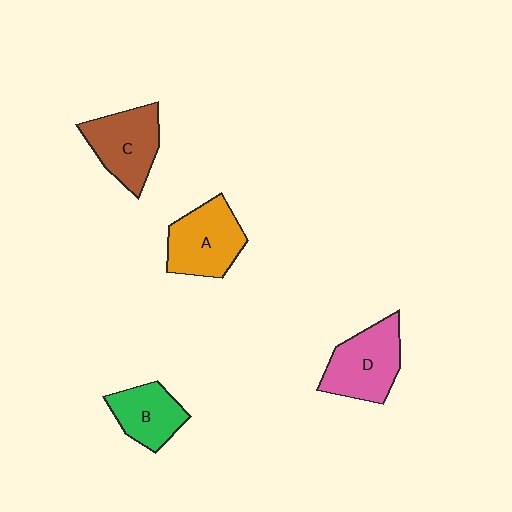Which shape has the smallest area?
Shape B (green).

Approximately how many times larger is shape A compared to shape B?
Approximately 1.3 times.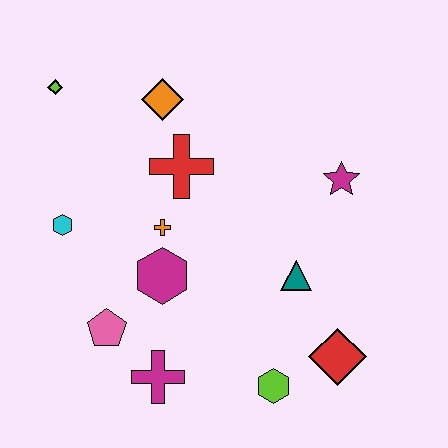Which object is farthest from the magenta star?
The lime diamond is farthest from the magenta star.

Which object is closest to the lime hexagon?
The red diamond is closest to the lime hexagon.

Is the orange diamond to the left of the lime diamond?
No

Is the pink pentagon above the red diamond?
Yes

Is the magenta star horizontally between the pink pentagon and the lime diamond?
No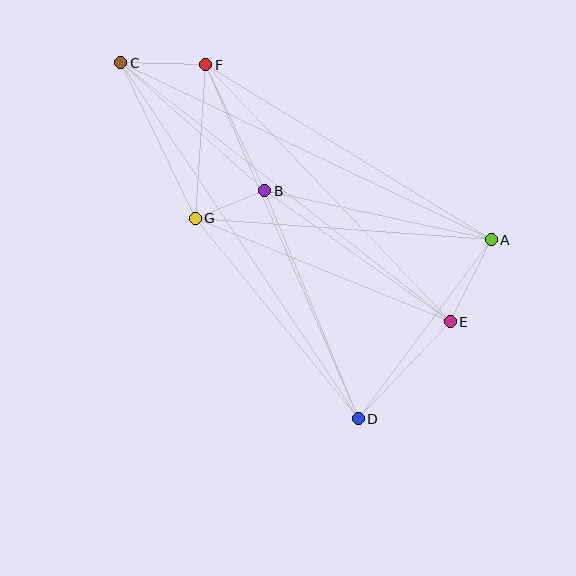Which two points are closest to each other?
Points B and G are closest to each other.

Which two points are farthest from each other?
Points C and D are farthest from each other.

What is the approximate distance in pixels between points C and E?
The distance between C and E is approximately 419 pixels.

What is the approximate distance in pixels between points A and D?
The distance between A and D is approximately 223 pixels.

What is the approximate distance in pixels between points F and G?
The distance between F and G is approximately 154 pixels.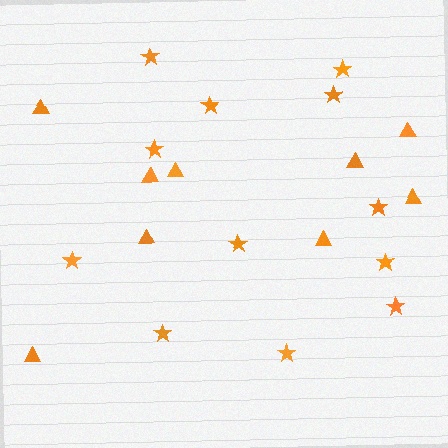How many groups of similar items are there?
There are 2 groups: one group of stars (12) and one group of triangles (9).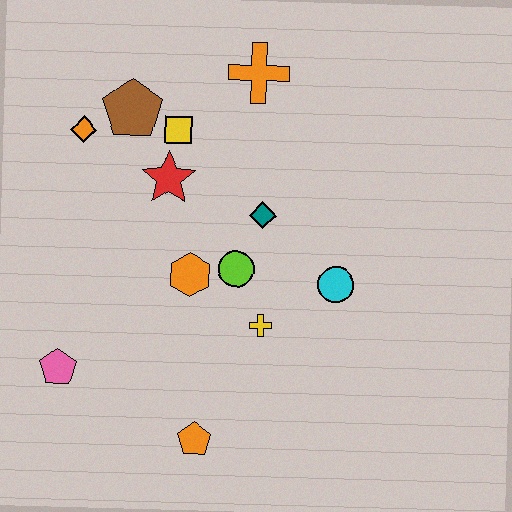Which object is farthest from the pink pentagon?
The orange cross is farthest from the pink pentagon.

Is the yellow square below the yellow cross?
No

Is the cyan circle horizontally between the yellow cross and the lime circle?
No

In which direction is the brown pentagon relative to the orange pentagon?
The brown pentagon is above the orange pentagon.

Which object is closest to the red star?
The yellow square is closest to the red star.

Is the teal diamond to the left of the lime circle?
No